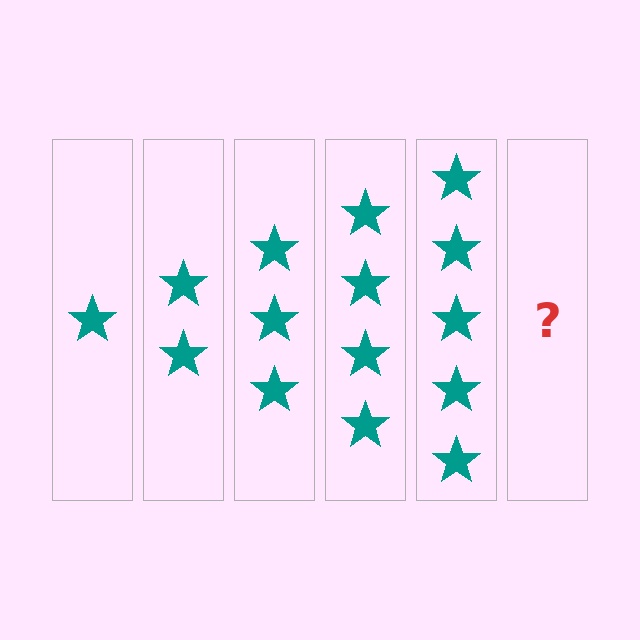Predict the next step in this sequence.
The next step is 6 stars.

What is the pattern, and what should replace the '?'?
The pattern is that each step adds one more star. The '?' should be 6 stars.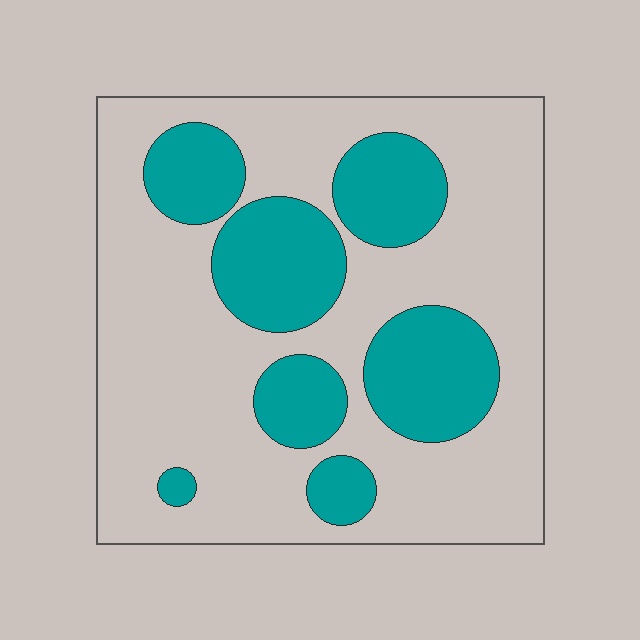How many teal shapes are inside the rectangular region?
7.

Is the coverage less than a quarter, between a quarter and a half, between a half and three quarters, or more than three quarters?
Between a quarter and a half.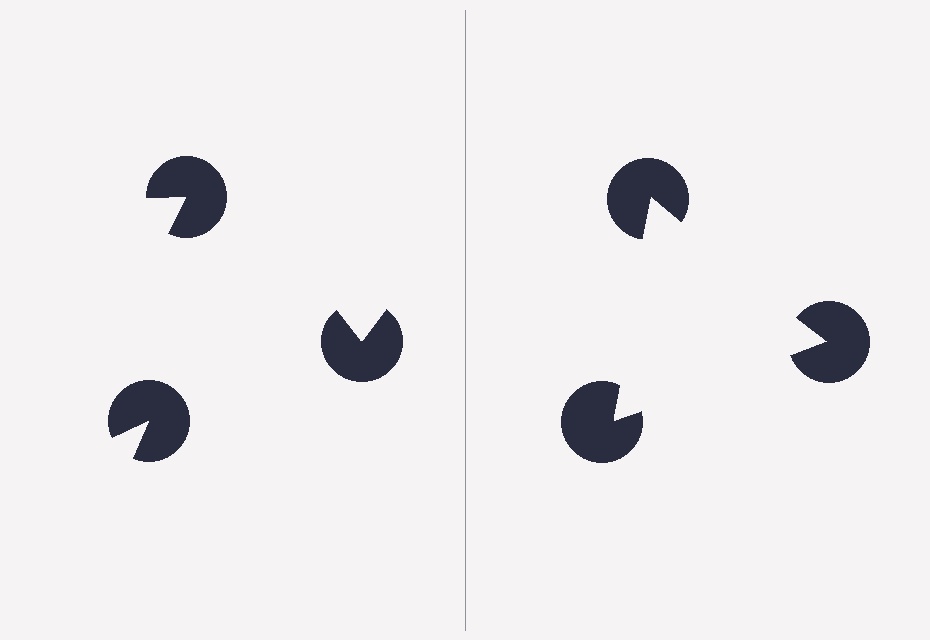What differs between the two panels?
The pac-man discs are positioned identically on both sides; only the wedge orientations differ. On the right they align to a triangle; on the left they are misaligned.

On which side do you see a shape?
An illusory triangle appears on the right side. On the left side the wedge cuts are rotated, so no coherent shape forms.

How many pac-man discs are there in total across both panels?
6 — 3 on each side.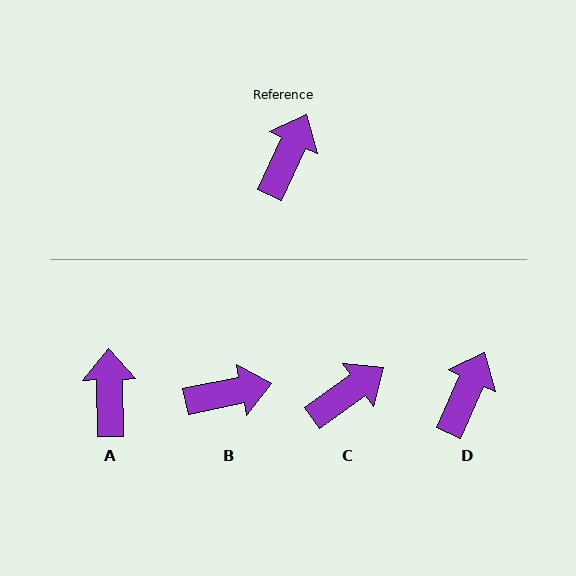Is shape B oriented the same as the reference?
No, it is off by about 54 degrees.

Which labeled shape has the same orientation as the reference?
D.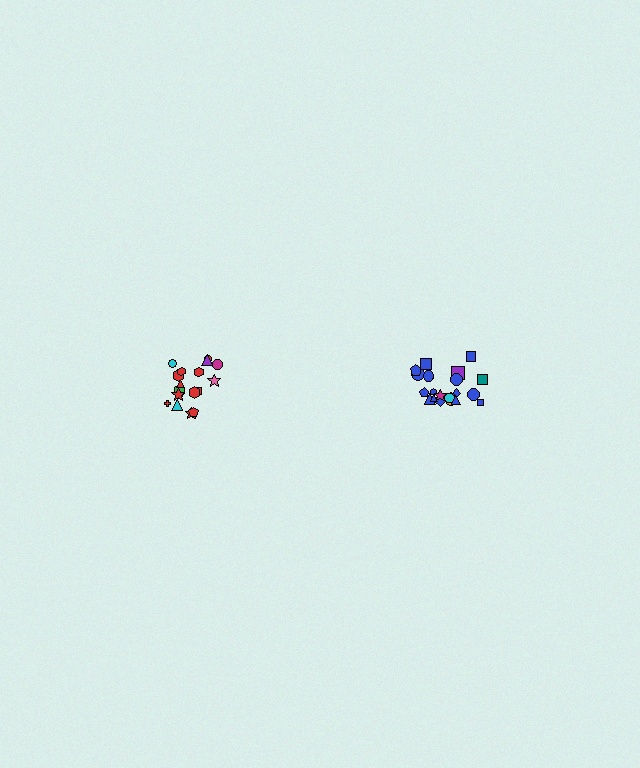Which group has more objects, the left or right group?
The right group.